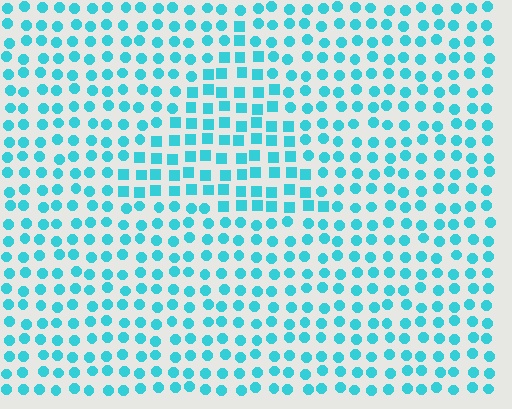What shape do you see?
I see a triangle.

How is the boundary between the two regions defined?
The boundary is defined by a change in element shape: squares inside vs. circles outside. All elements share the same color and spacing.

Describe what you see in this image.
The image is filled with small cyan elements arranged in a uniform grid. A triangle-shaped region contains squares, while the surrounding area contains circles. The boundary is defined purely by the change in element shape.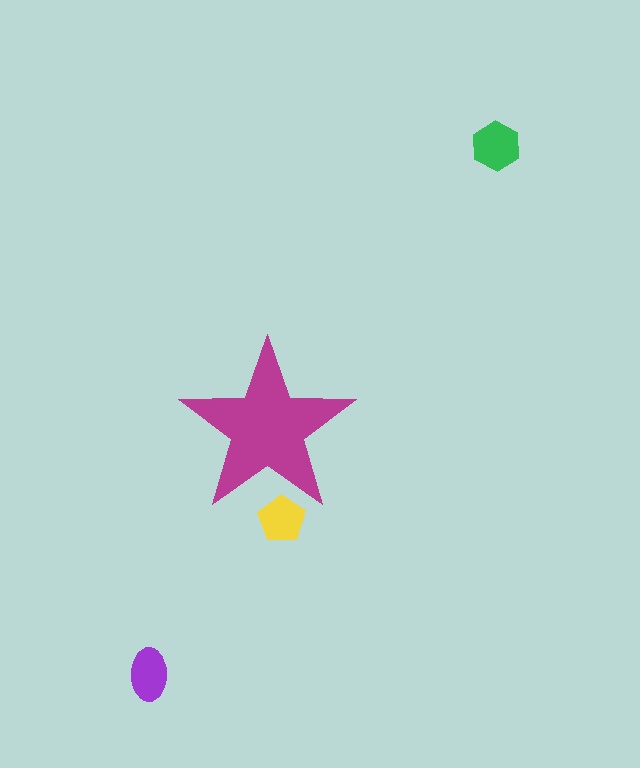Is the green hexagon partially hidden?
No, the green hexagon is fully visible.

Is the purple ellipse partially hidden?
No, the purple ellipse is fully visible.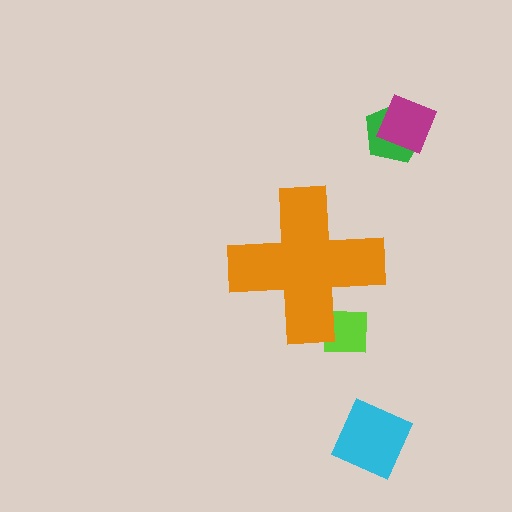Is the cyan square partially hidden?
No, the cyan square is fully visible.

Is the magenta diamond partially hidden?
No, the magenta diamond is fully visible.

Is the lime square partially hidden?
Yes, the lime square is partially hidden behind the orange cross.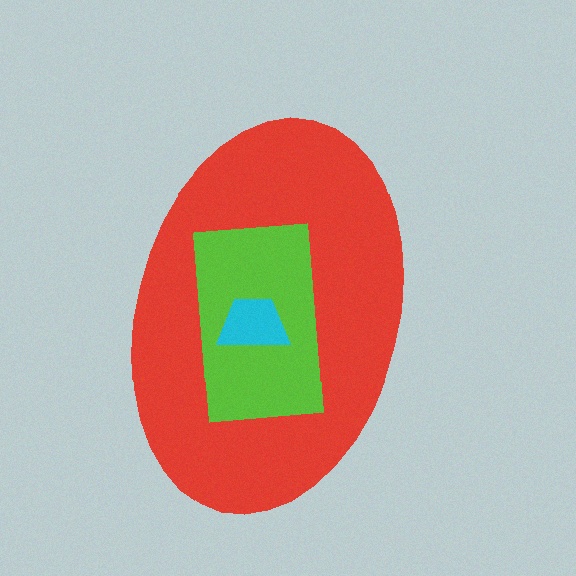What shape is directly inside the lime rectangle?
The cyan trapezoid.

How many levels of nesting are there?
3.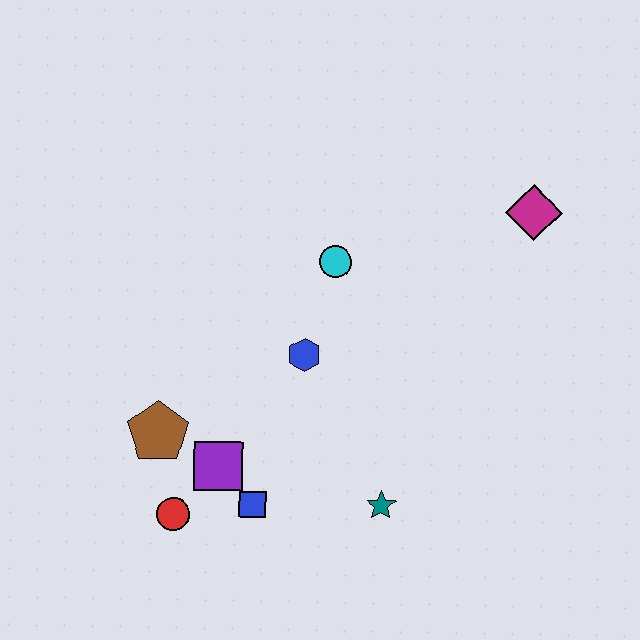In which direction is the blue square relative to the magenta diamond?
The blue square is below the magenta diamond.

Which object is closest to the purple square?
The blue square is closest to the purple square.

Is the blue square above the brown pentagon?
No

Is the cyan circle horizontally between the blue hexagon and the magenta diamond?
Yes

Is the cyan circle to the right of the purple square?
Yes